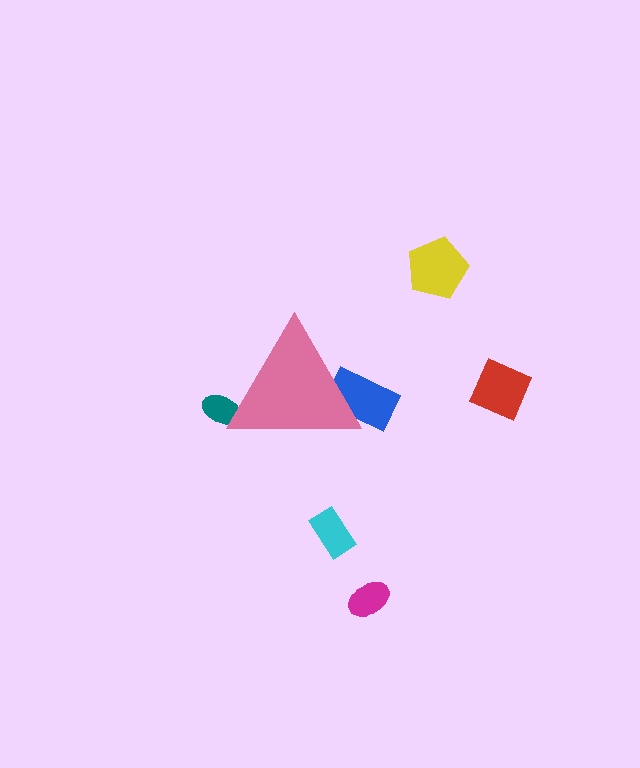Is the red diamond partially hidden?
No, the red diamond is fully visible.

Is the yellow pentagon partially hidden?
No, the yellow pentagon is fully visible.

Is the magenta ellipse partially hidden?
No, the magenta ellipse is fully visible.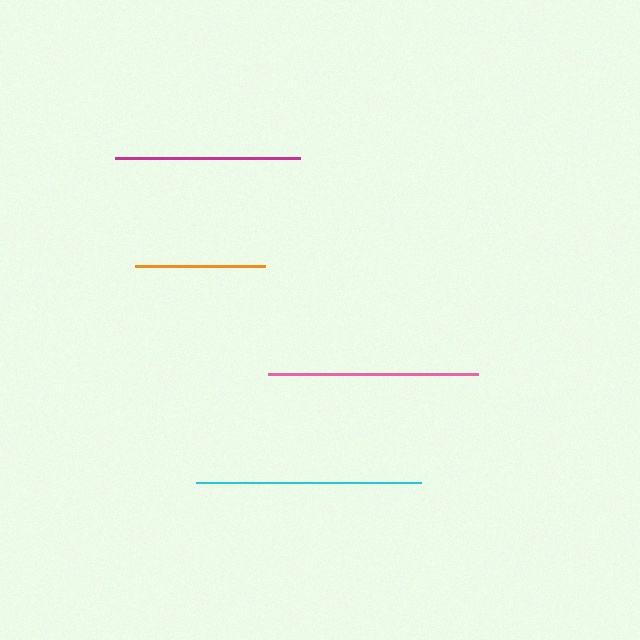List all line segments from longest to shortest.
From longest to shortest: cyan, pink, magenta, orange.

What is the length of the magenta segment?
The magenta segment is approximately 186 pixels long.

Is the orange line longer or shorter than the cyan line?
The cyan line is longer than the orange line.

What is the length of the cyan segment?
The cyan segment is approximately 225 pixels long.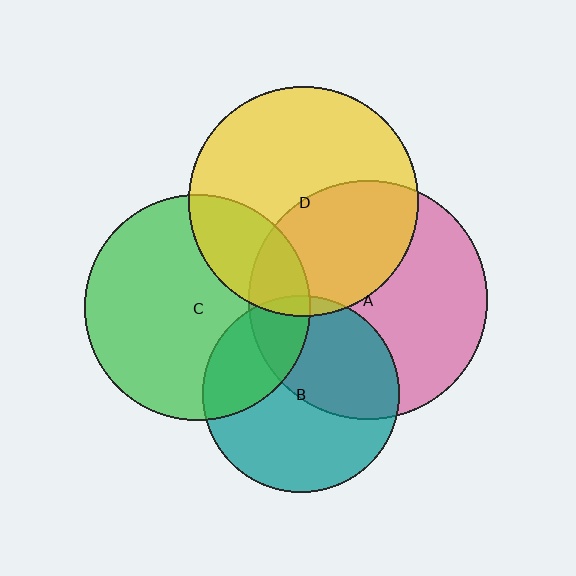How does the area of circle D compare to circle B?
Approximately 1.4 times.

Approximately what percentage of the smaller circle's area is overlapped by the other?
Approximately 40%.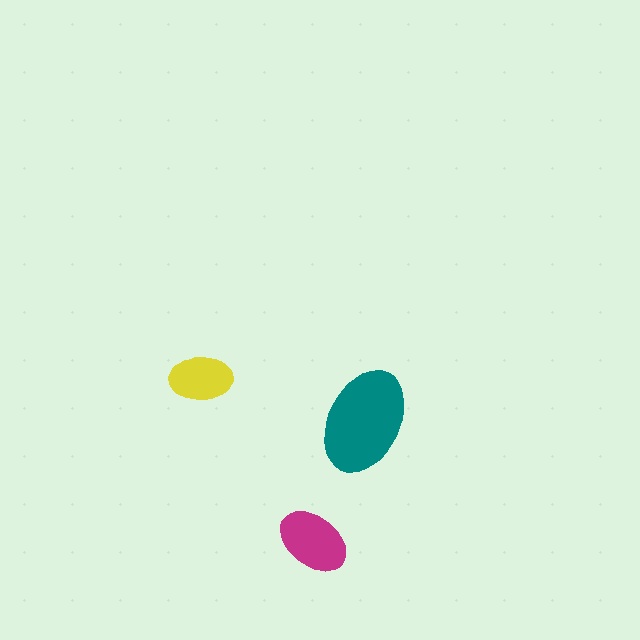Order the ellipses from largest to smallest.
the teal one, the magenta one, the yellow one.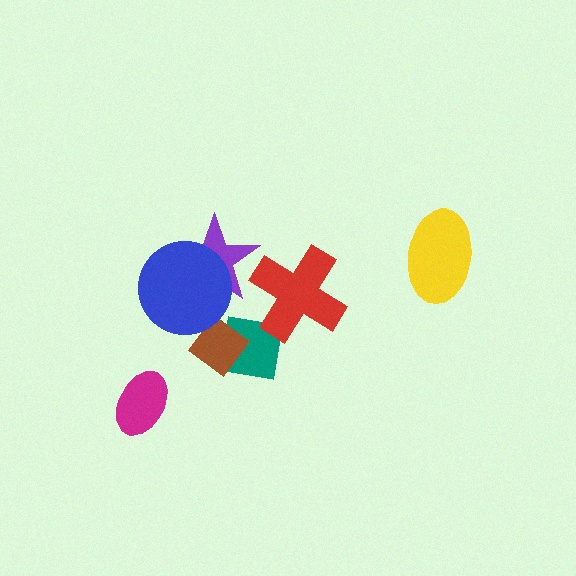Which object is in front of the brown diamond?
The blue circle is in front of the brown diamond.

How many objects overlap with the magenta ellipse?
0 objects overlap with the magenta ellipse.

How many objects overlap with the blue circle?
2 objects overlap with the blue circle.